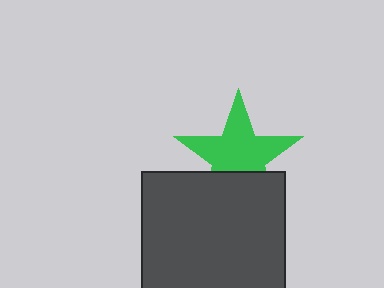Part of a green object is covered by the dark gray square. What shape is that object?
It is a star.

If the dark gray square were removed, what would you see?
You would see the complete green star.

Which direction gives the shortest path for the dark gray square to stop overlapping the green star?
Moving down gives the shortest separation.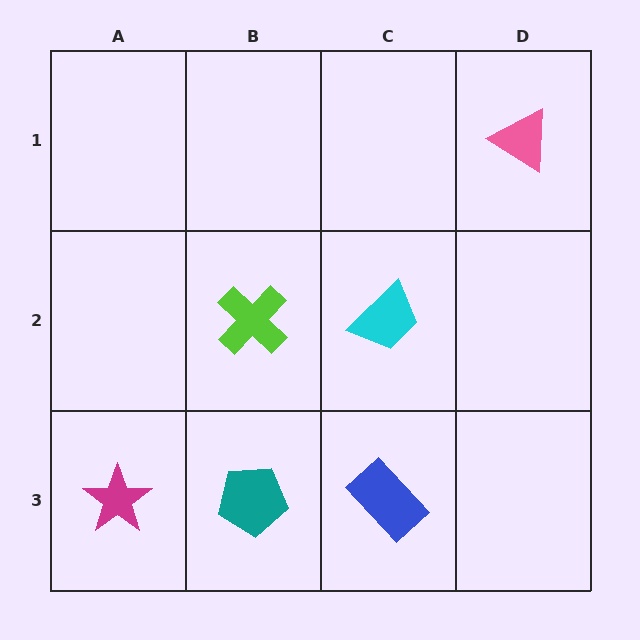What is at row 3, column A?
A magenta star.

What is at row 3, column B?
A teal pentagon.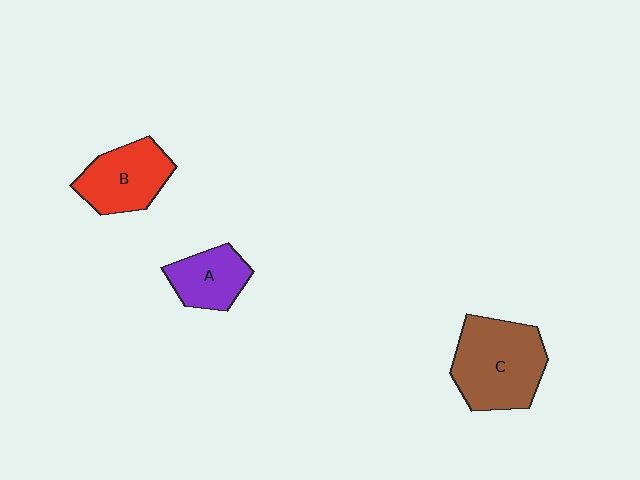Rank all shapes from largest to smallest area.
From largest to smallest: C (brown), B (red), A (purple).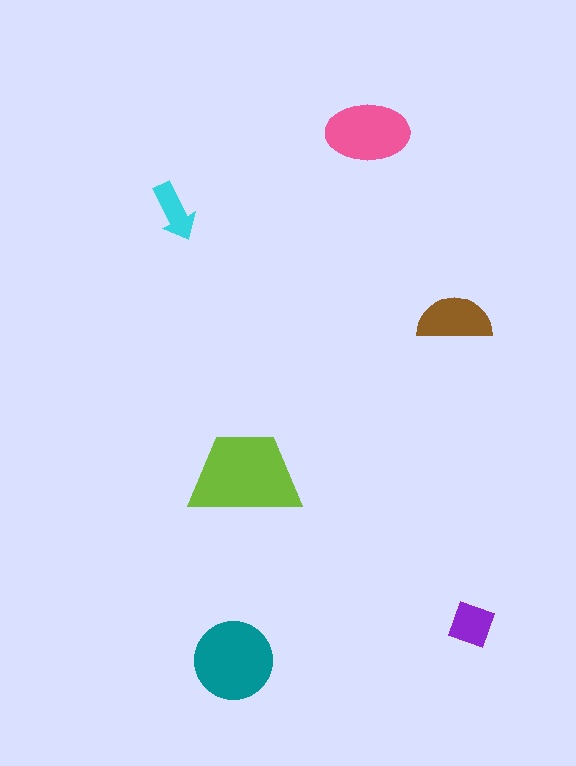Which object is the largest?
The lime trapezoid.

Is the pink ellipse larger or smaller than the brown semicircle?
Larger.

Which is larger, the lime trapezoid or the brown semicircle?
The lime trapezoid.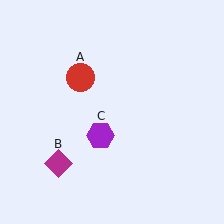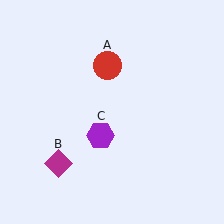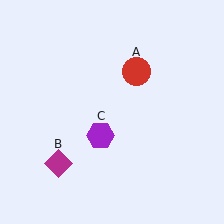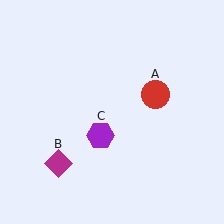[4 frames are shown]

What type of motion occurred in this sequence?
The red circle (object A) rotated clockwise around the center of the scene.